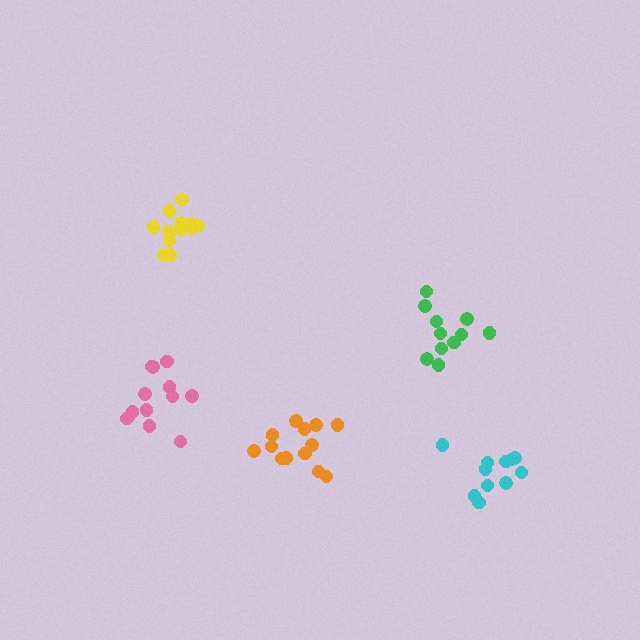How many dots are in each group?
Group 1: 11 dots, Group 2: 12 dots, Group 3: 12 dots, Group 4: 13 dots, Group 5: 11 dots (59 total).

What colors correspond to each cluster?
The clusters are colored: green, pink, yellow, orange, cyan.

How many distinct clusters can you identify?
There are 5 distinct clusters.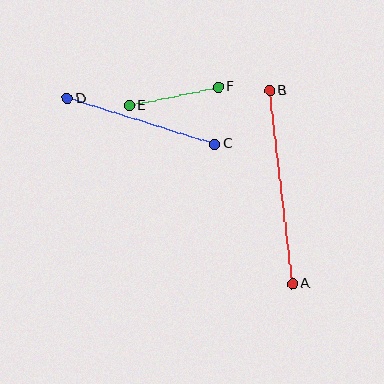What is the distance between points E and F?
The distance is approximately 91 pixels.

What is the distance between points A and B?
The distance is approximately 194 pixels.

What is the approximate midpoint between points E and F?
The midpoint is at approximately (174, 96) pixels.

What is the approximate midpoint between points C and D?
The midpoint is at approximately (141, 121) pixels.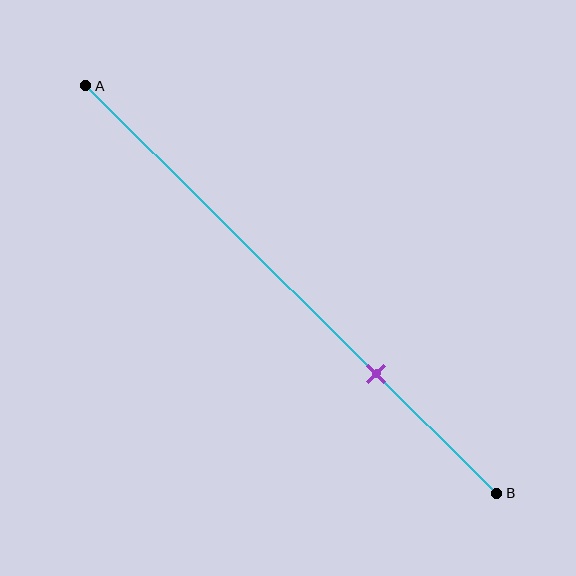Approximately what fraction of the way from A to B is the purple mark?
The purple mark is approximately 70% of the way from A to B.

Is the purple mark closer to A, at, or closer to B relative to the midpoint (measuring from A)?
The purple mark is closer to point B than the midpoint of segment AB.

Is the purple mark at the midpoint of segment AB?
No, the mark is at about 70% from A, not at the 50% midpoint.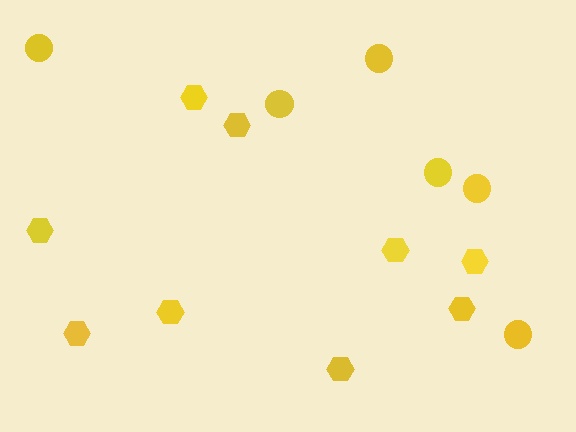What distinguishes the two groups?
There are 2 groups: one group of circles (6) and one group of hexagons (9).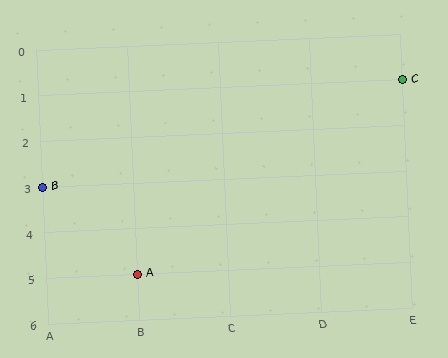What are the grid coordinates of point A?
Point A is at grid coordinates (B, 5).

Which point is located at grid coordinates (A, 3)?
Point B is at (A, 3).